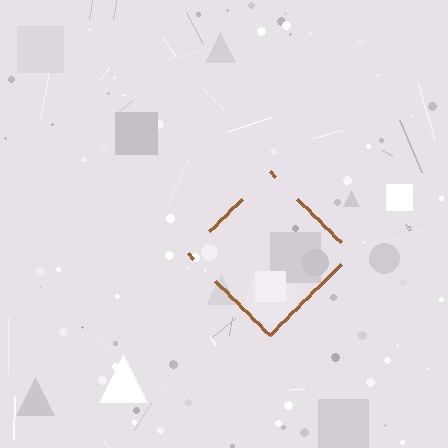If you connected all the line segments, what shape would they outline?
They would outline a diamond.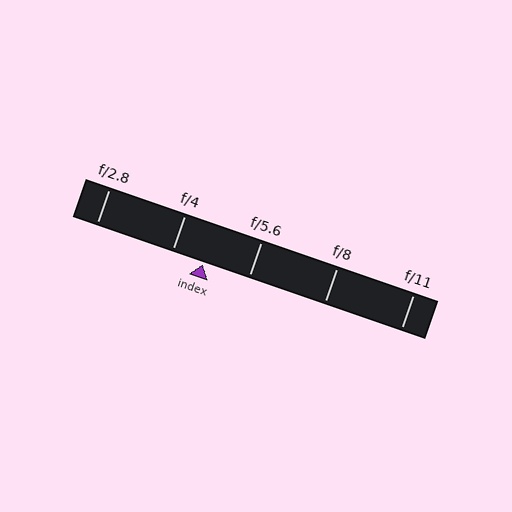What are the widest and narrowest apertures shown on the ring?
The widest aperture shown is f/2.8 and the narrowest is f/11.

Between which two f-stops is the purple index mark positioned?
The index mark is between f/4 and f/5.6.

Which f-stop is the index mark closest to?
The index mark is closest to f/4.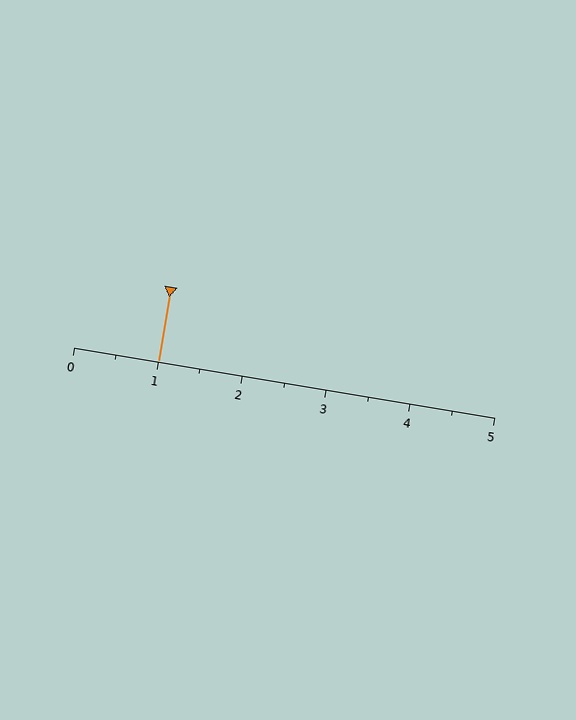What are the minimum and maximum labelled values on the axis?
The axis runs from 0 to 5.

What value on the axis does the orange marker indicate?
The marker indicates approximately 1.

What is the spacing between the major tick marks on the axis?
The major ticks are spaced 1 apart.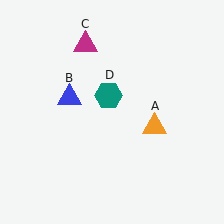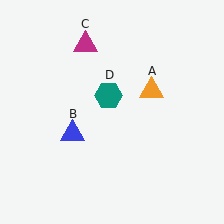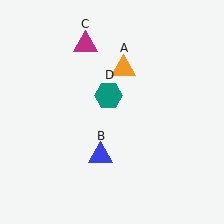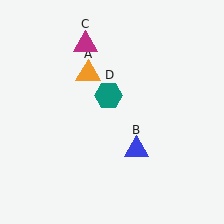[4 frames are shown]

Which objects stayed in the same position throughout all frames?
Magenta triangle (object C) and teal hexagon (object D) remained stationary.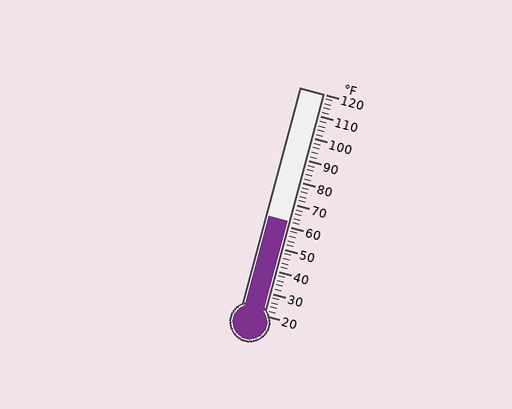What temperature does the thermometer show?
The thermometer shows approximately 62°F.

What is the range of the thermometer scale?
The thermometer scale ranges from 20°F to 120°F.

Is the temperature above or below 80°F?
The temperature is below 80°F.